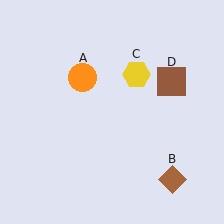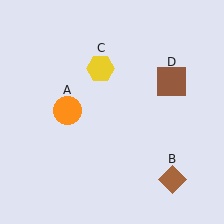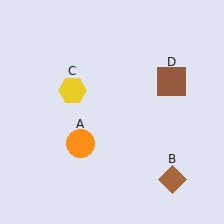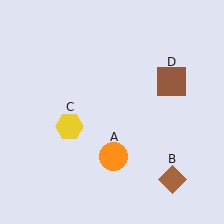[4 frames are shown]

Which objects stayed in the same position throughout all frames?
Brown diamond (object B) and brown square (object D) remained stationary.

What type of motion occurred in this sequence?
The orange circle (object A), yellow hexagon (object C) rotated counterclockwise around the center of the scene.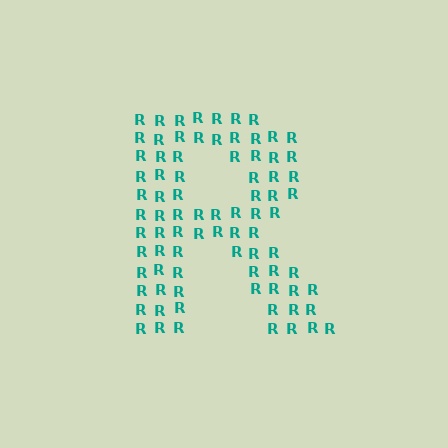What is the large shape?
The large shape is the letter R.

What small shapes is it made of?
It is made of small letter R's.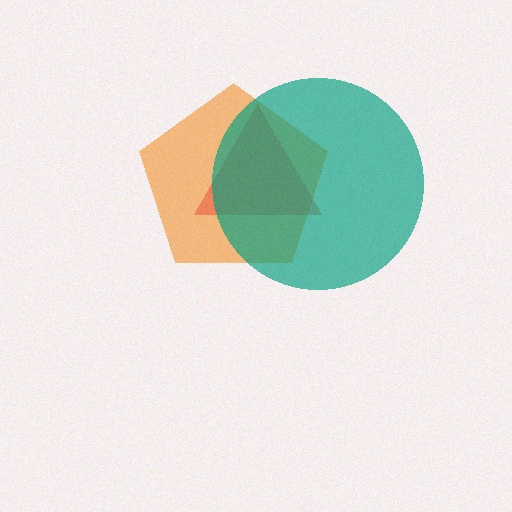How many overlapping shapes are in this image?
There are 3 overlapping shapes in the image.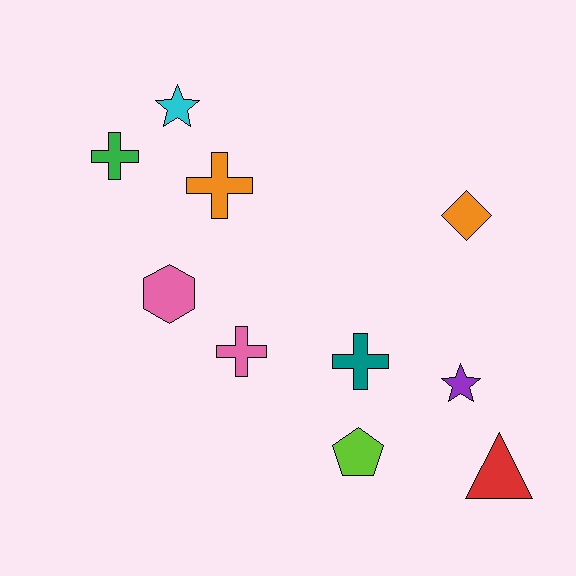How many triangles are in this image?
There is 1 triangle.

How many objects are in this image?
There are 10 objects.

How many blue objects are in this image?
There are no blue objects.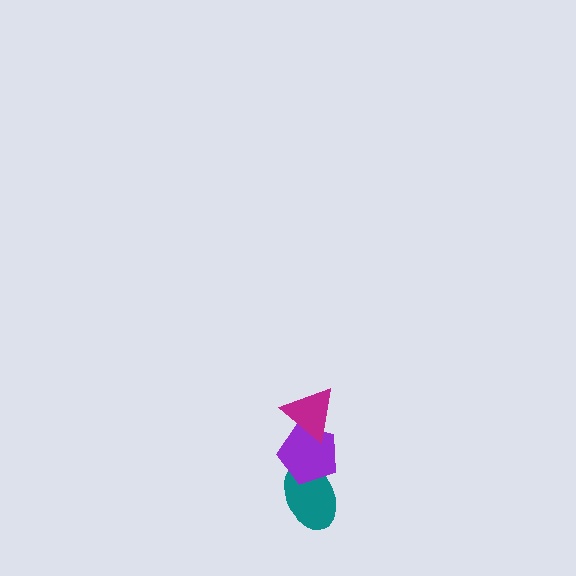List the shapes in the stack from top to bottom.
From top to bottom: the magenta triangle, the purple pentagon, the teal ellipse.